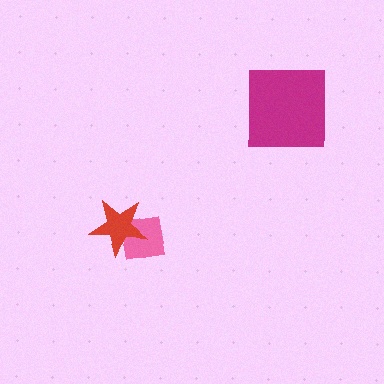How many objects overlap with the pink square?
1 object overlaps with the pink square.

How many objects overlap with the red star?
1 object overlaps with the red star.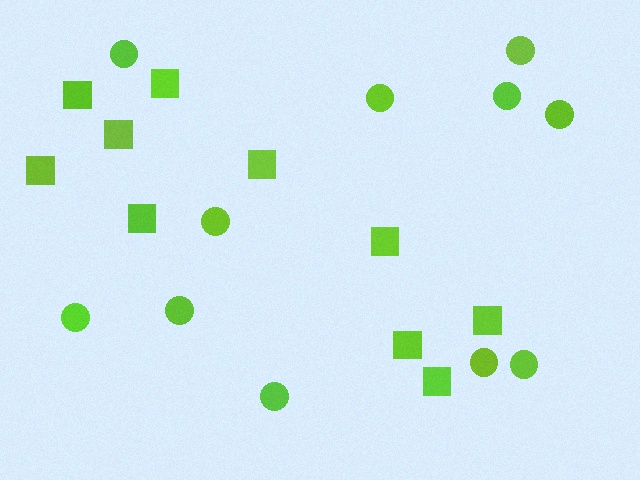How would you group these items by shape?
There are 2 groups: one group of squares (10) and one group of circles (11).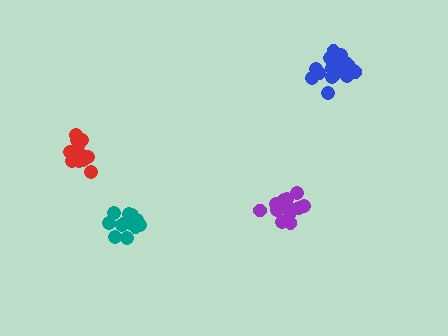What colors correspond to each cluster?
The clusters are colored: teal, blue, red, purple.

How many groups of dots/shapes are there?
There are 4 groups.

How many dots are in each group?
Group 1: 14 dots, Group 2: 19 dots, Group 3: 14 dots, Group 4: 13 dots (60 total).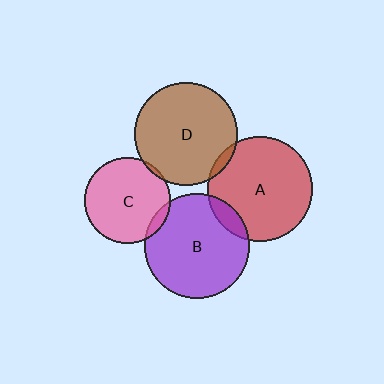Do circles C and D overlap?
Yes.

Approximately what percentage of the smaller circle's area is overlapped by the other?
Approximately 5%.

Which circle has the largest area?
Circle A (red).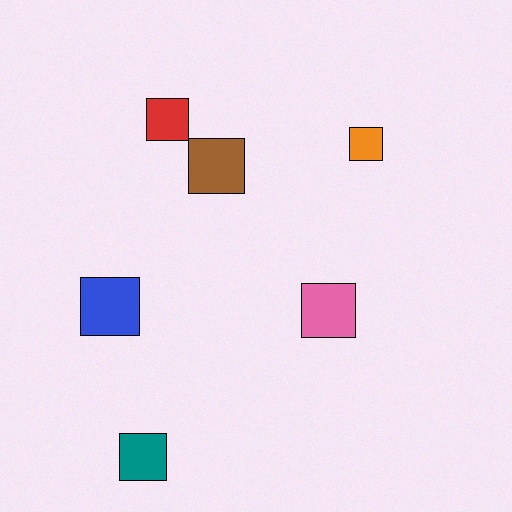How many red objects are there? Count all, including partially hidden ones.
There is 1 red object.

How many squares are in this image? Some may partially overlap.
There are 6 squares.